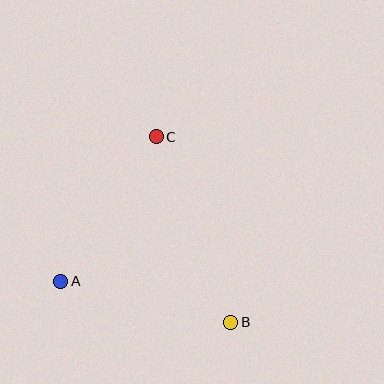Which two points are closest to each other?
Points A and C are closest to each other.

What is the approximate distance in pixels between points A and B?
The distance between A and B is approximately 175 pixels.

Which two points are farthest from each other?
Points B and C are farthest from each other.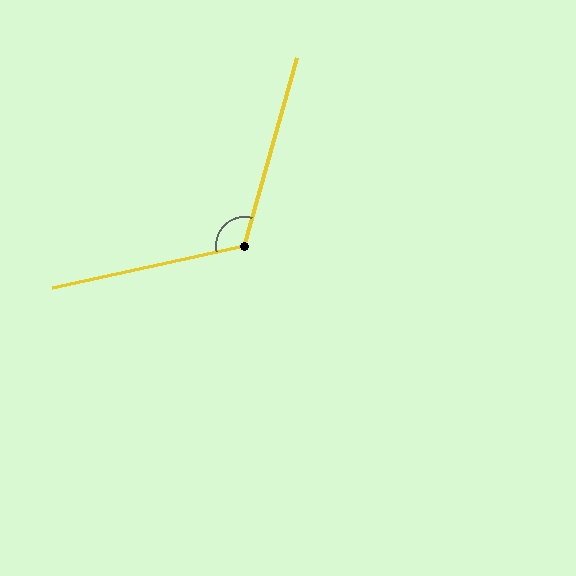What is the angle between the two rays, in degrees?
Approximately 118 degrees.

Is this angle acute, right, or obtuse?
It is obtuse.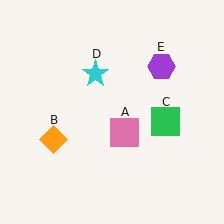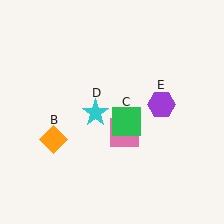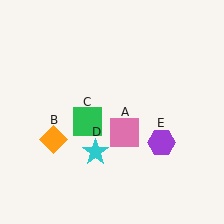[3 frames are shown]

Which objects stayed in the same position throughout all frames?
Pink square (object A) and orange diamond (object B) remained stationary.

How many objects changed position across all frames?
3 objects changed position: green square (object C), cyan star (object D), purple hexagon (object E).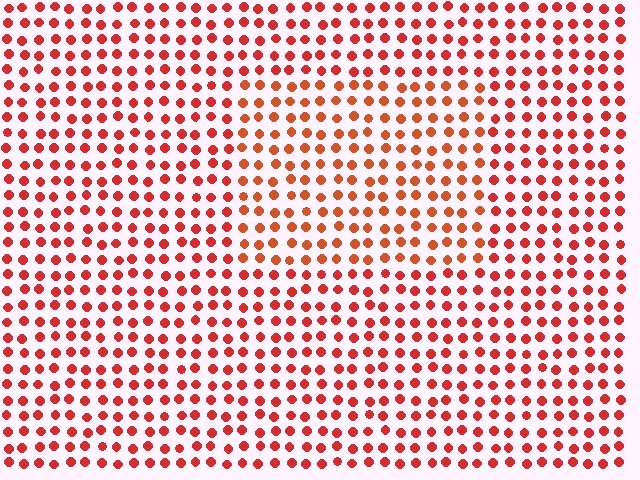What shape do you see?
I see a rectangle.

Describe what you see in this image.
The image is filled with small red elements in a uniform arrangement. A rectangle-shaped region is visible where the elements are tinted to a slightly different hue, forming a subtle color boundary.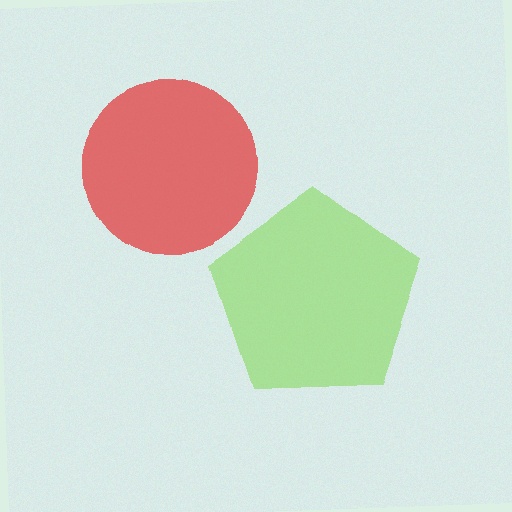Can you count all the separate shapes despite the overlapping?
Yes, there are 2 separate shapes.